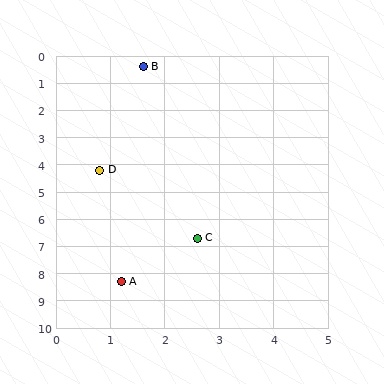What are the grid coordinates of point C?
Point C is at approximately (2.6, 6.7).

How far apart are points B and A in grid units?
Points B and A are about 7.9 grid units apart.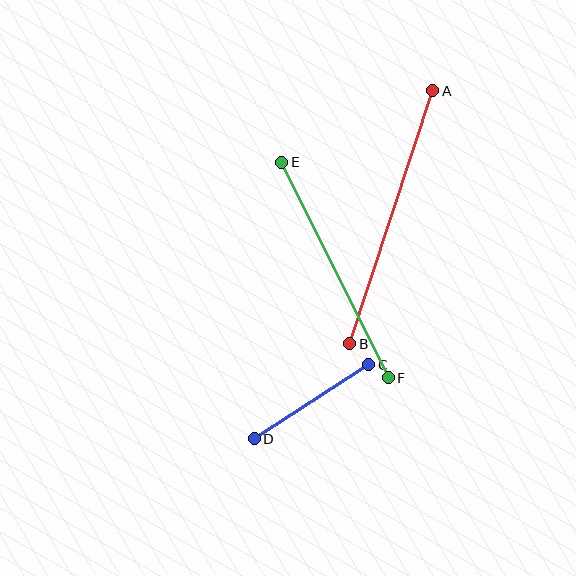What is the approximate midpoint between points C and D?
The midpoint is at approximately (312, 402) pixels.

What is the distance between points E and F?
The distance is approximately 241 pixels.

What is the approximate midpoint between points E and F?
The midpoint is at approximately (335, 270) pixels.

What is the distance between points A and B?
The distance is approximately 266 pixels.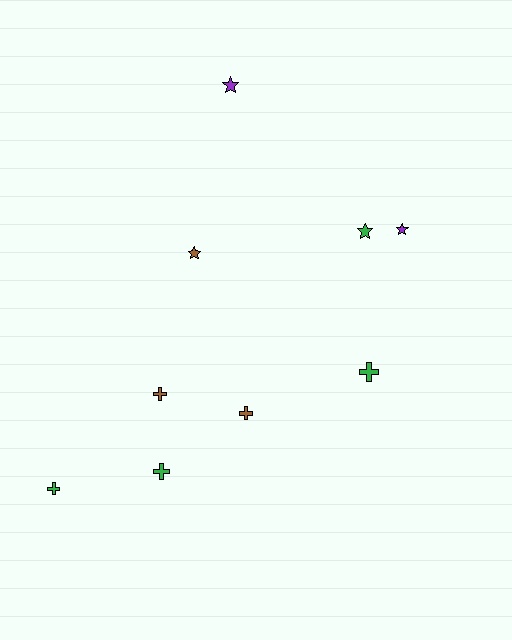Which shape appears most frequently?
Cross, with 5 objects.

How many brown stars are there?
There is 1 brown star.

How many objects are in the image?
There are 9 objects.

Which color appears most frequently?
Green, with 4 objects.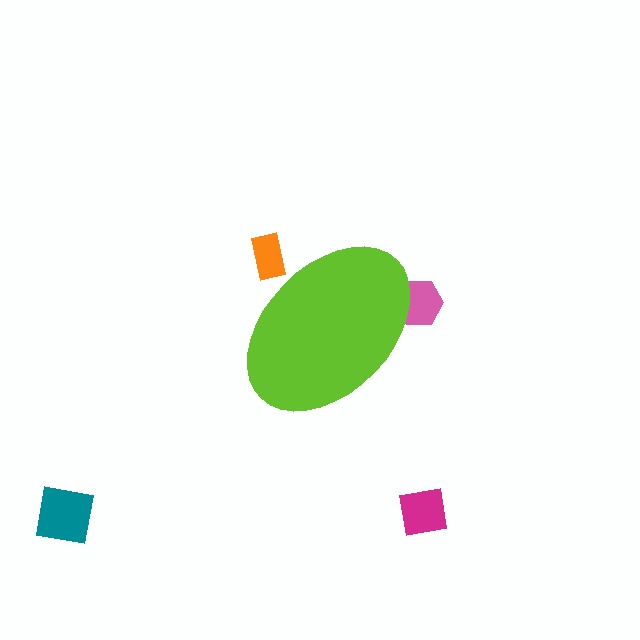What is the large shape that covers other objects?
A lime ellipse.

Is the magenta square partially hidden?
No, the magenta square is fully visible.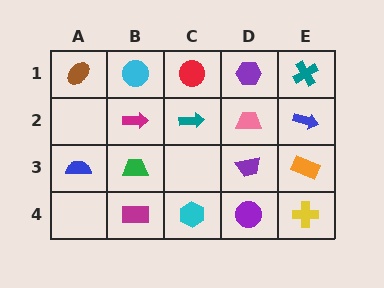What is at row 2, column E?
A blue arrow.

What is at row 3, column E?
An orange rectangle.